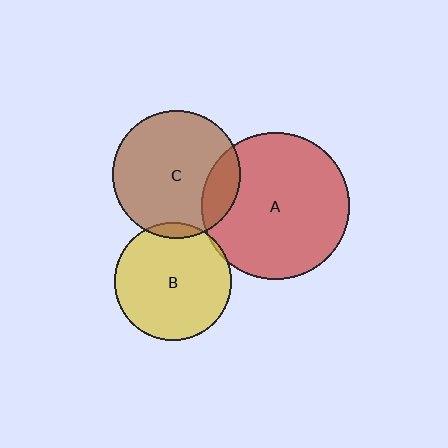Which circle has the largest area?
Circle A (red).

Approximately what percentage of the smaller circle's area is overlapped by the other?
Approximately 5%.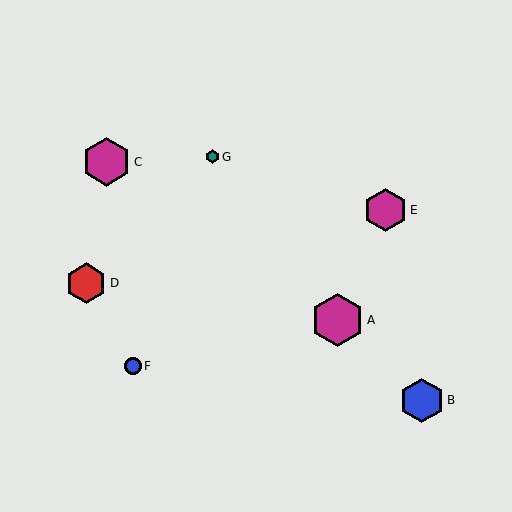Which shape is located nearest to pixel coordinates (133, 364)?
The blue circle (labeled F) at (133, 366) is nearest to that location.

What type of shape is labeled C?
Shape C is a magenta hexagon.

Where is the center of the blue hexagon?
The center of the blue hexagon is at (422, 400).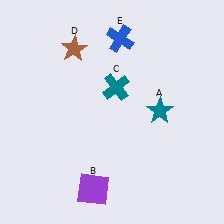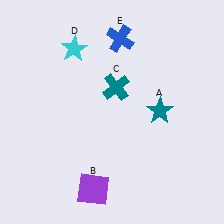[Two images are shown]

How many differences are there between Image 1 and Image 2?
There is 1 difference between the two images.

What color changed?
The star (D) changed from brown in Image 1 to cyan in Image 2.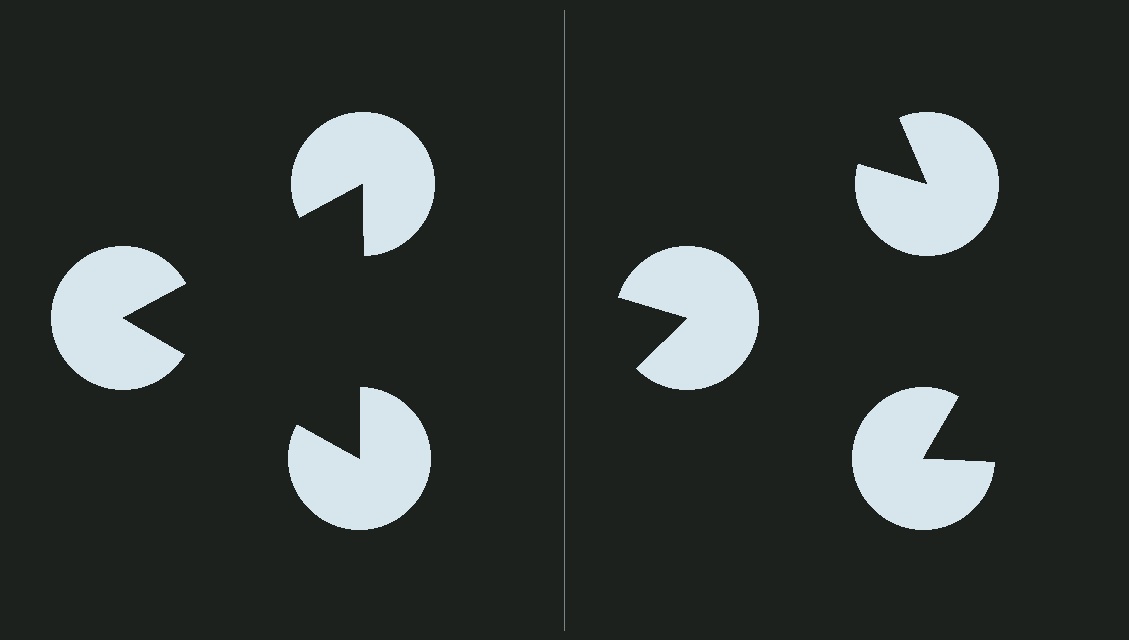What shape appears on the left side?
An illusory triangle.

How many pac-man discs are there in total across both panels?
6 — 3 on each side.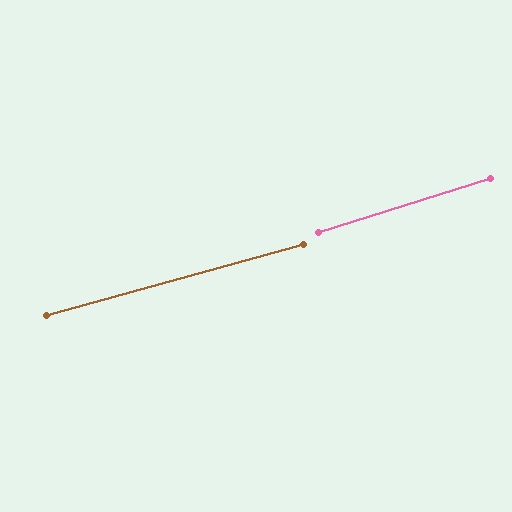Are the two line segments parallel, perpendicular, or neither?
Parallel — their directions differ by only 1.9°.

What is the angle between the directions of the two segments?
Approximately 2 degrees.